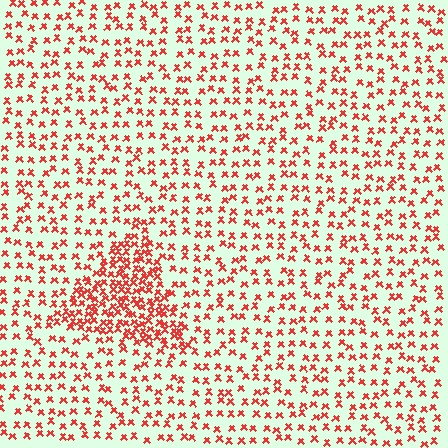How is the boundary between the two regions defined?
The boundary is defined by a change in element density (approximately 2.4x ratio). All elements are the same color, size, and shape.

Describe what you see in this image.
The image contains small red elements arranged at two different densities. A triangle-shaped region is visible where the elements are more densely packed than the surrounding area.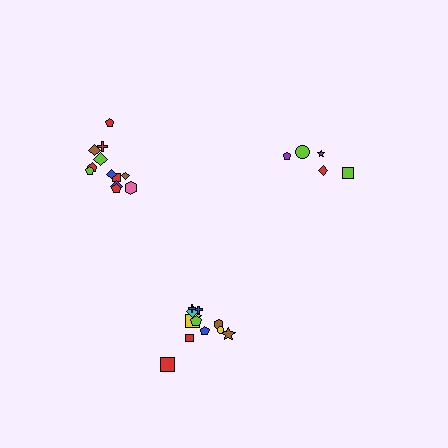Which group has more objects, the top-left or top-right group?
The top-left group.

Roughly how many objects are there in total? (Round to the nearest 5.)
Roughly 30 objects in total.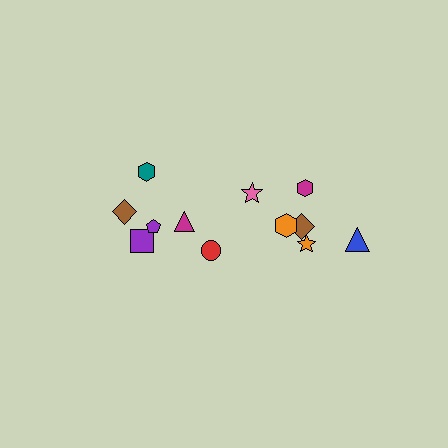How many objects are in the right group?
There are 7 objects.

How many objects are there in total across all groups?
There are 12 objects.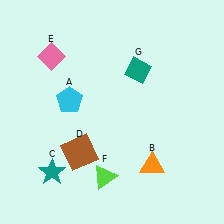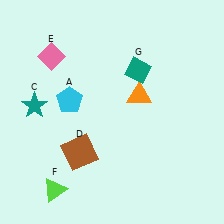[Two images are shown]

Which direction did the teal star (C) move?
The teal star (C) moved up.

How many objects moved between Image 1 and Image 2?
3 objects moved between the two images.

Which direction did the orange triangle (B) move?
The orange triangle (B) moved up.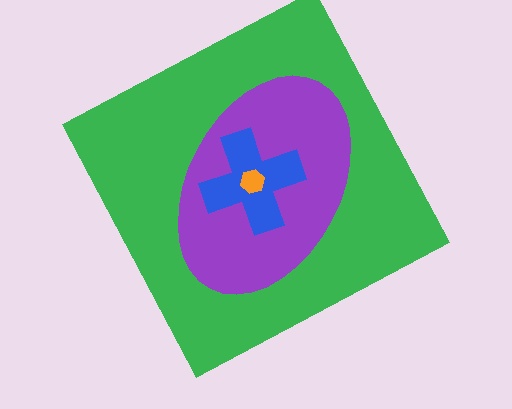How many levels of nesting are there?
4.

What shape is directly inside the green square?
The purple ellipse.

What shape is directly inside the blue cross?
The orange hexagon.